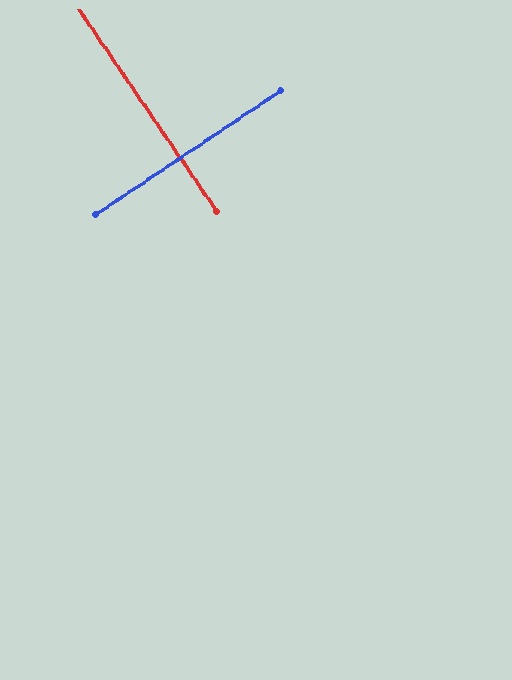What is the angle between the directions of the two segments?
Approximately 90 degrees.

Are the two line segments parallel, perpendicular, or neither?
Perpendicular — they meet at approximately 90°.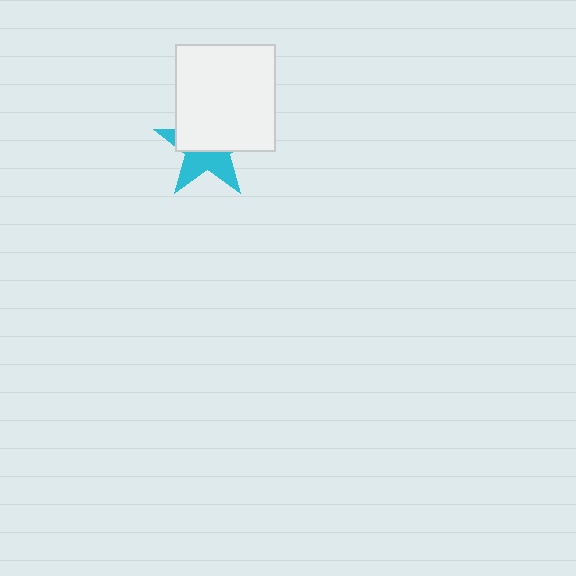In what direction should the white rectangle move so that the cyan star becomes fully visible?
The white rectangle should move up. That is the shortest direction to clear the overlap and leave the cyan star fully visible.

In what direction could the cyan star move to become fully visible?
The cyan star could move down. That would shift it out from behind the white rectangle entirely.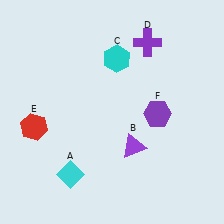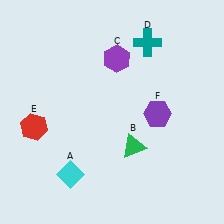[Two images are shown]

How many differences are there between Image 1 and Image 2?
There are 3 differences between the two images.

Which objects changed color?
B changed from purple to green. C changed from cyan to purple. D changed from purple to teal.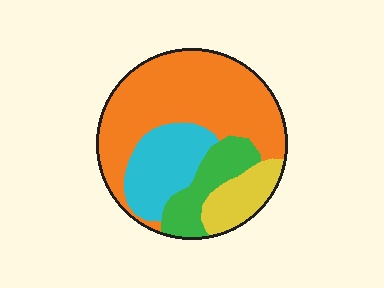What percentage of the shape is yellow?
Yellow covers about 15% of the shape.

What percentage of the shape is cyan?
Cyan covers roughly 20% of the shape.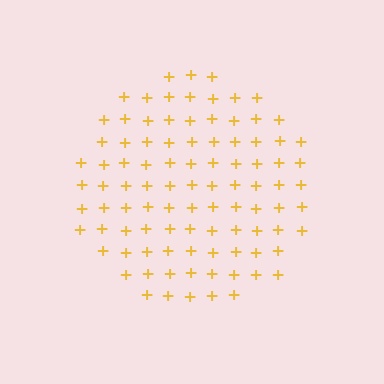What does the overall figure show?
The overall figure shows a circle.